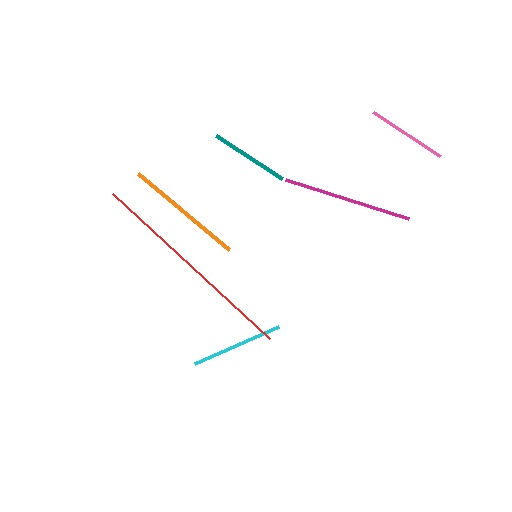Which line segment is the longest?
The red line is the longest at approximately 214 pixels.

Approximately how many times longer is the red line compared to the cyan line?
The red line is approximately 2.3 times the length of the cyan line.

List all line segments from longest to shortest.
From longest to shortest: red, magenta, orange, cyan, pink, teal.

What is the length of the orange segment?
The orange segment is approximately 119 pixels long.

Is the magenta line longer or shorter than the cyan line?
The magenta line is longer than the cyan line.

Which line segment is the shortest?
The teal line is the shortest at approximately 79 pixels.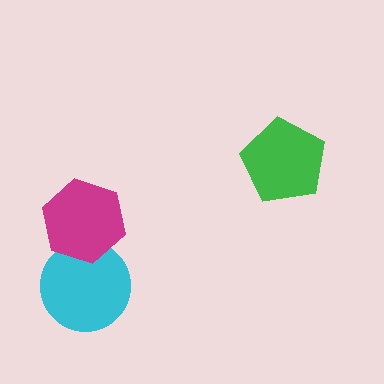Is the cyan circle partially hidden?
Yes, it is partially covered by another shape.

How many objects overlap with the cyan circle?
1 object overlaps with the cyan circle.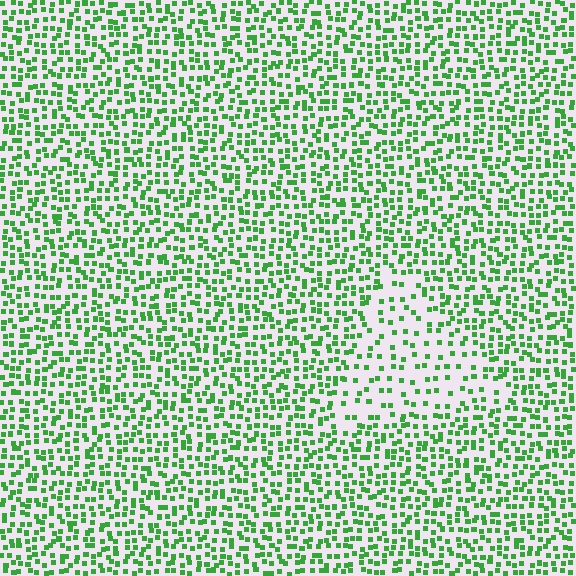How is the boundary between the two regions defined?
The boundary is defined by a change in element density (approximately 2.1x ratio). All elements are the same color, size, and shape.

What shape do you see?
I see a triangle.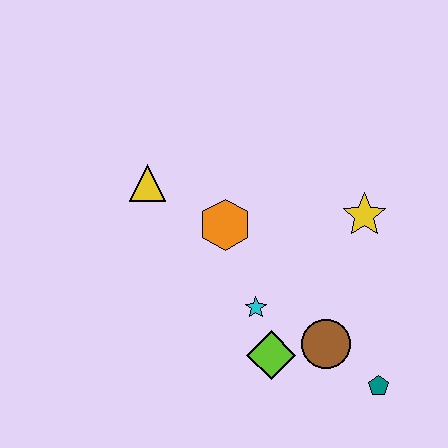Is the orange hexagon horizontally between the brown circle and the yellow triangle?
Yes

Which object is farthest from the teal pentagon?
The yellow triangle is farthest from the teal pentagon.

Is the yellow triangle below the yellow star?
No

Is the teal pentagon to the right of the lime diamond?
Yes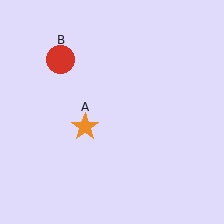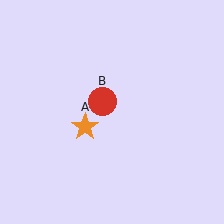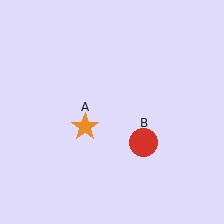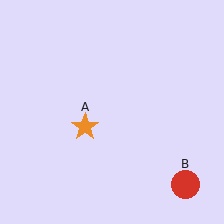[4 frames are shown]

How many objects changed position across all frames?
1 object changed position: red circle (object B).